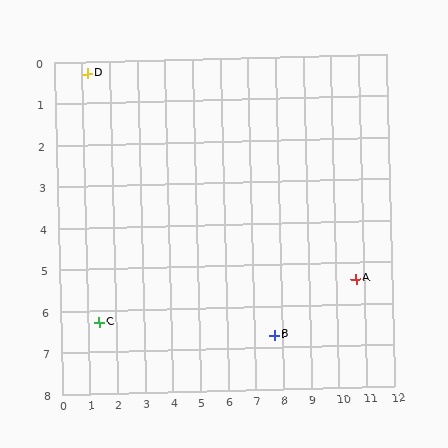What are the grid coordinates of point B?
Point B is at approximately (7.7, 6.7).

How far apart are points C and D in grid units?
Points C and D are about 6.0 grid units apart.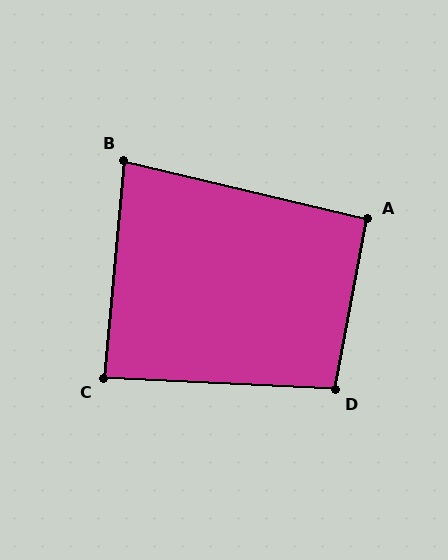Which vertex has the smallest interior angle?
B, at approximately 82 degrees.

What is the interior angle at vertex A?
Approximately 93 degrees (approximately right).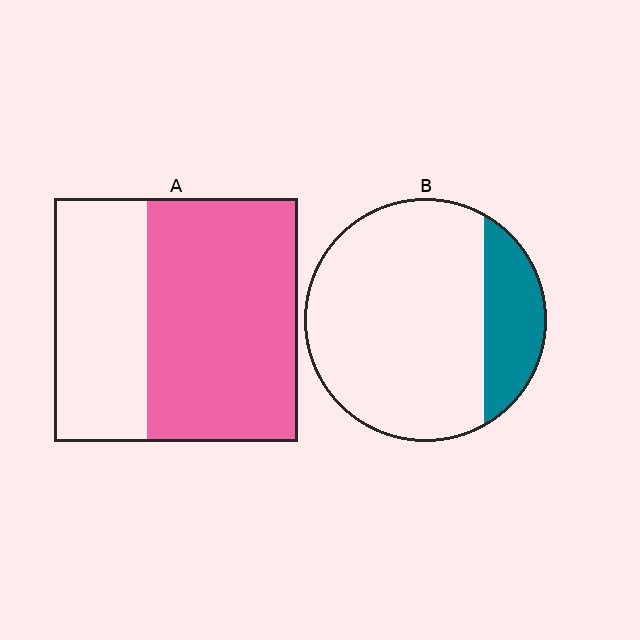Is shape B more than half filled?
No.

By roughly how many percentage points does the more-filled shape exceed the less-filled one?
By roughly 40 percentage points (A over B).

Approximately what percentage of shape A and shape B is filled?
A is approximately 60% and B is approximately 20%.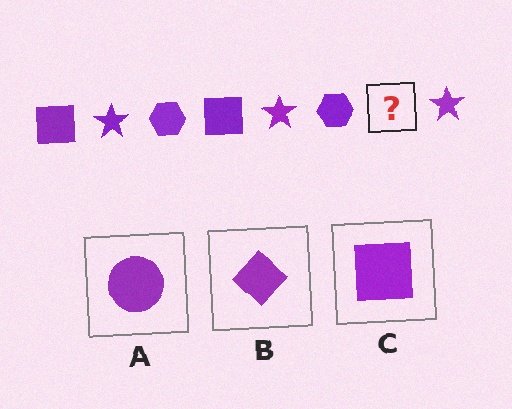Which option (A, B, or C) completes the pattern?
C.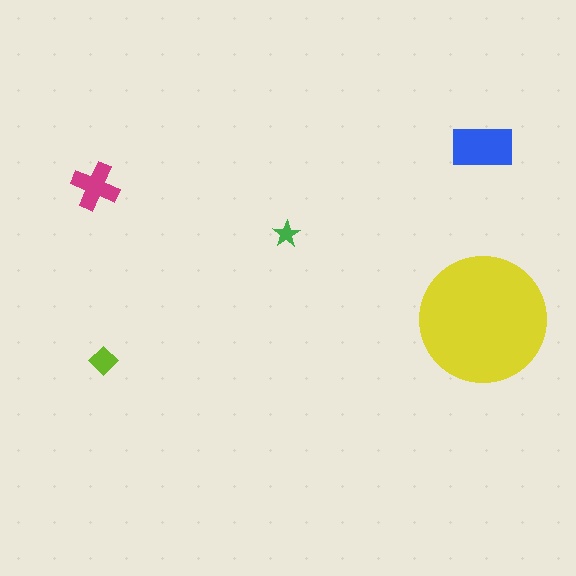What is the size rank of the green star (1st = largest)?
5th.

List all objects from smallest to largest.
The green star, the lime diamond, the magenta cross, the blue rectangle, the yellow circle.